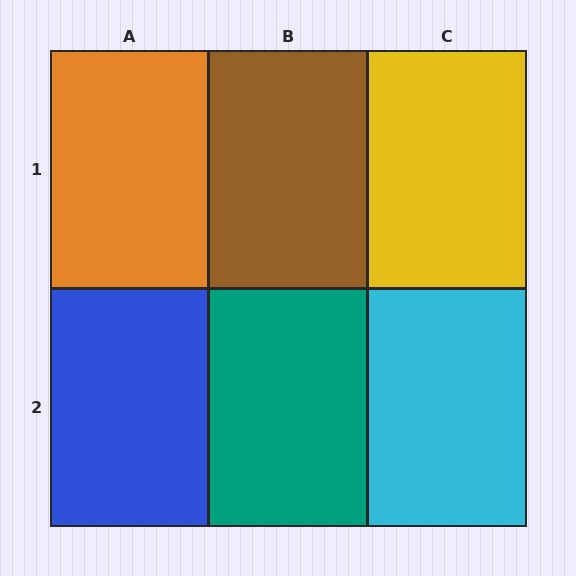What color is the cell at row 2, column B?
Teal.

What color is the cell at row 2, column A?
Blue.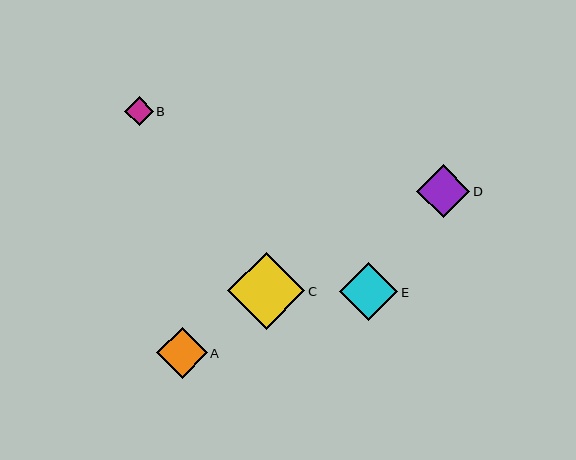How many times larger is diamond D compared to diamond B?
Diamond D is approximately 1.9 times the size of diamond B.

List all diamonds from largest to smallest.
From largest to smallest: C, E, D, A, B.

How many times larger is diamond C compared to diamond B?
Diamond C is approximately 2.7 times the size of diamond B.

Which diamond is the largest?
Diamond C is the largest with a size of approximately 77 pixels.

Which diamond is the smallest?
Diamond B is the smallest with a size of approximately 28 pixels.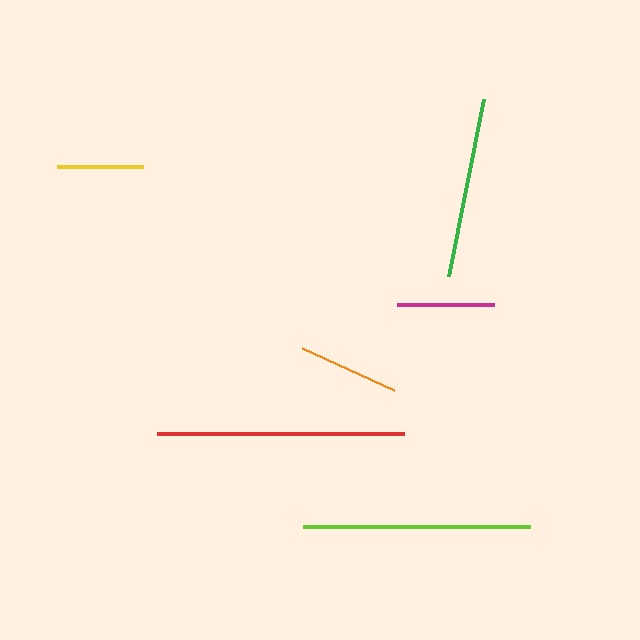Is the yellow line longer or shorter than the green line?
The green line is longer than the yellow line.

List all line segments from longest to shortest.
From longest to shortest: red, lime, green, orange, magenta, yellow.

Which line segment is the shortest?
The yellow line is the shortest at approximately 86 pixels.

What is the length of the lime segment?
The lime segment is approximately 227 pixels long.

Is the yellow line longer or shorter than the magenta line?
The magenta line is longer than the yellow line.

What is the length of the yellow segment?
The yellow segment is approximately 86 pixels long.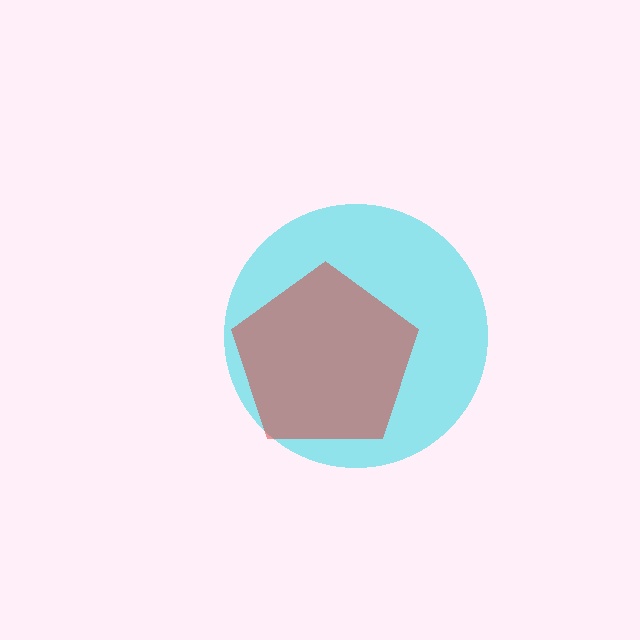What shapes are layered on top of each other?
The layered shapes are: a cyan circle, a red pentagon.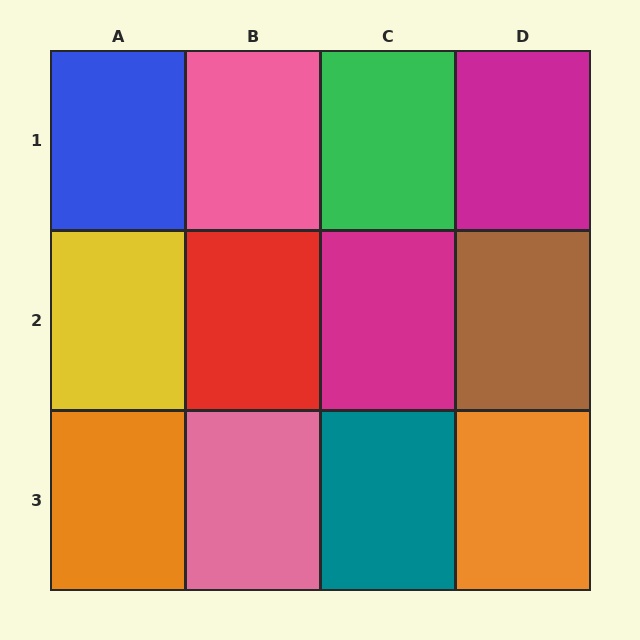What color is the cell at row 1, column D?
Magenta.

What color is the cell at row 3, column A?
Orange.